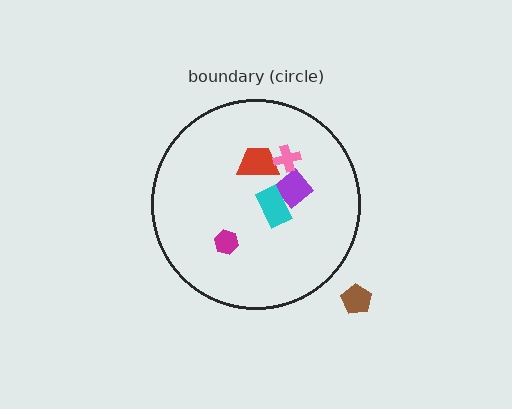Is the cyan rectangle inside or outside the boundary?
Inside.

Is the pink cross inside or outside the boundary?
Inside.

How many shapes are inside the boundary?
5 inside, 1 outside.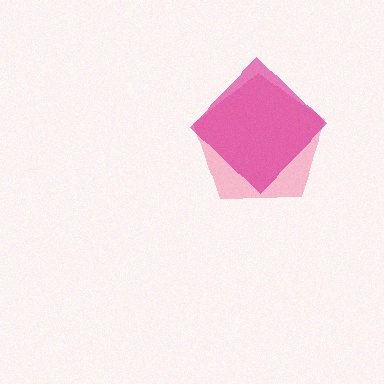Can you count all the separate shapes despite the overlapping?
Yes, there are 2 separate shapes.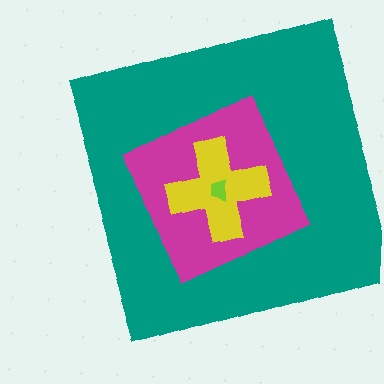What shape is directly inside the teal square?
The magenta diamond.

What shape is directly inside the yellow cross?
The lime trapezoid.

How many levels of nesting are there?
4.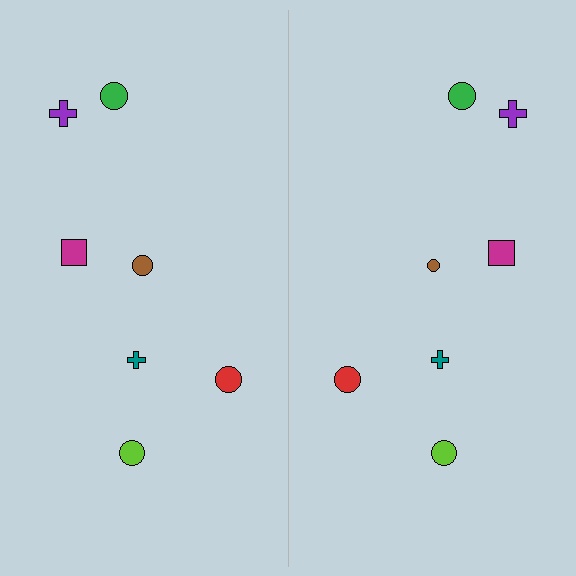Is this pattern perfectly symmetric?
No, the pattern is not perfectly symmetric. The brown circle on the right side has a different size than its mirror counterpart.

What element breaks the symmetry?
The brown circle on the right side has a different size than its mirror counterpart.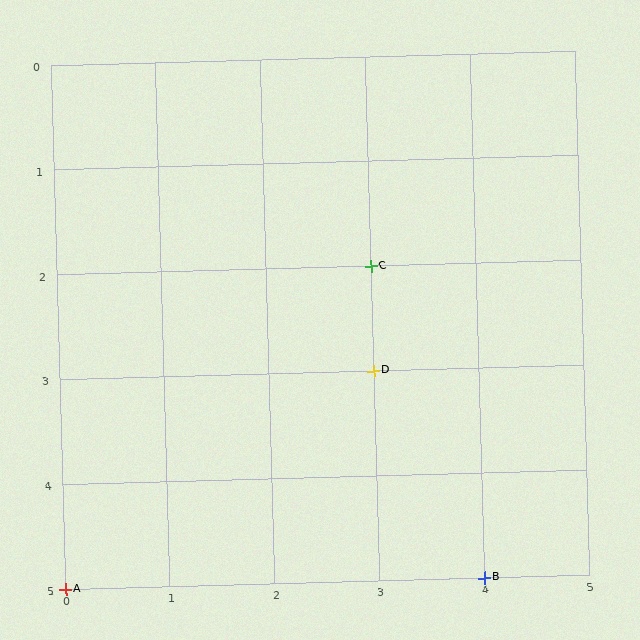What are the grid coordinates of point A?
Point A is at grid coordinates (0, 5).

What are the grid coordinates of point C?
Point C is at grid coordinates (3, 2).